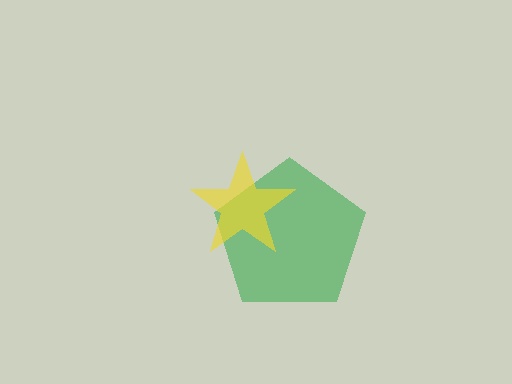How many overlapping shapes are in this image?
There are 2 overlapping shapes in the image.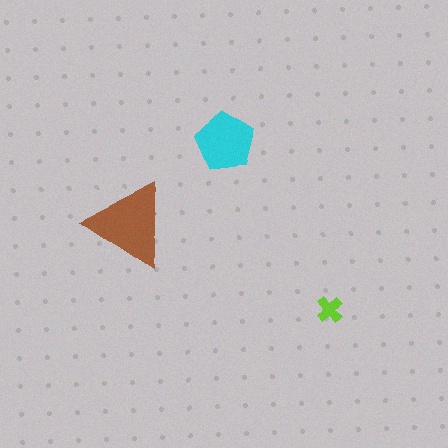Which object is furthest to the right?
The lime cross is rightmost.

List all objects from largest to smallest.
The brown triangle, the cyan pentagon, the lime cross.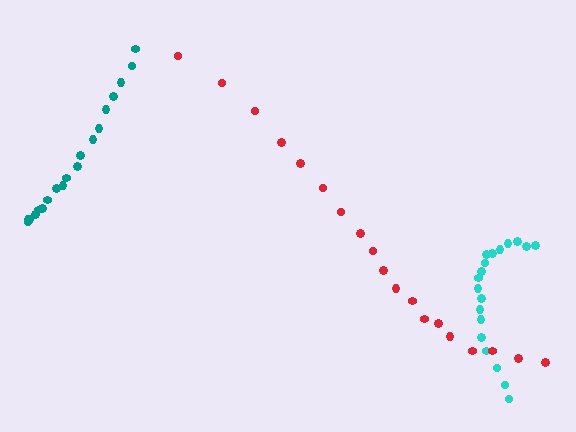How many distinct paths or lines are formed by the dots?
There are 3 distinct paths.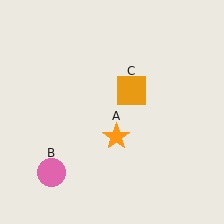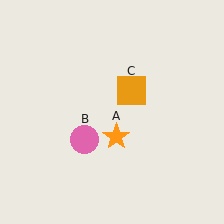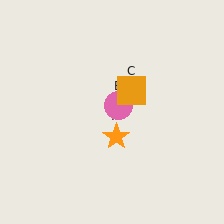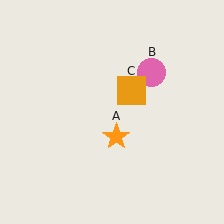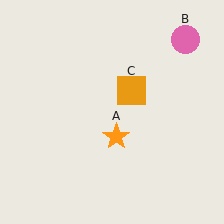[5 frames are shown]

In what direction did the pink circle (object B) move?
The pink circle (object B) moved up and to the right.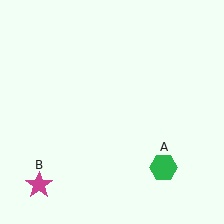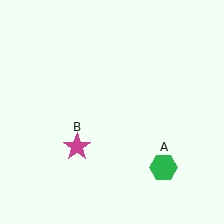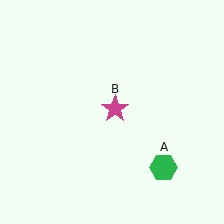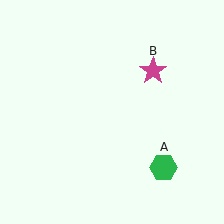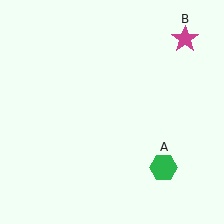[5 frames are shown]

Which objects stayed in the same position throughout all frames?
Green hexagon (object A) remained stationary.